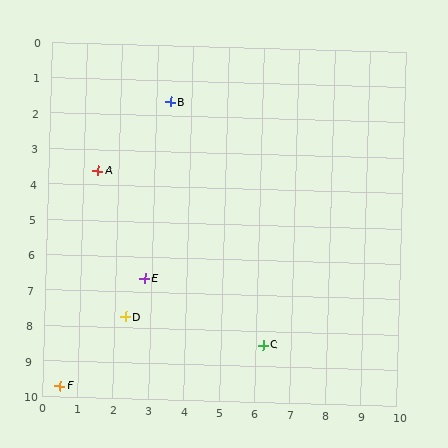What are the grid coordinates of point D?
Point D is at approximately (2.3, 7.7).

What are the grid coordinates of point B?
Point B is at approximately (3.4, 1.6).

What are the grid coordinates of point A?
Point A is at approximately (1.4, 3.6).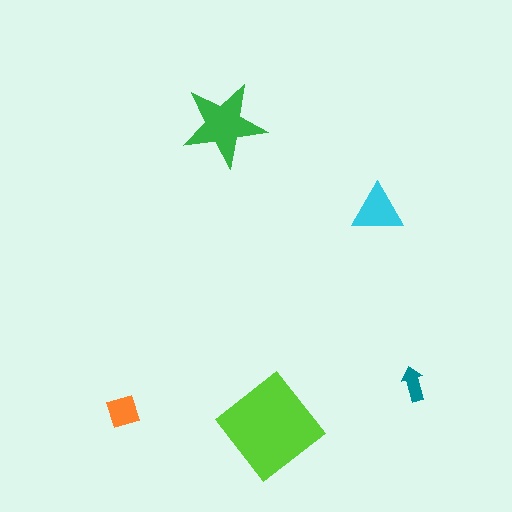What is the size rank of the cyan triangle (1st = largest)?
3rd.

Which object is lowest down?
The lime diamond is bottommost.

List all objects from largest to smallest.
The lime diamond, the green star, the cyan triangle, the orange square, the teal arrow.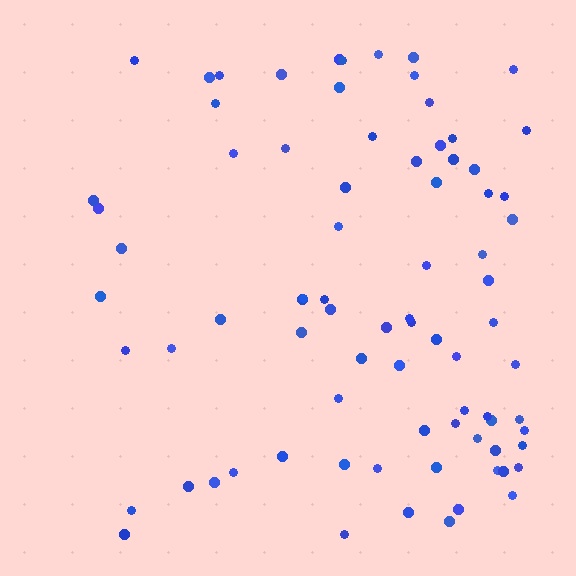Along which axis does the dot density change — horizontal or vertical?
Horizontal.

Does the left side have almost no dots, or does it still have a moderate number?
Still a moderate number, just noticeably fewer than the right.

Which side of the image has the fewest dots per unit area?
The left.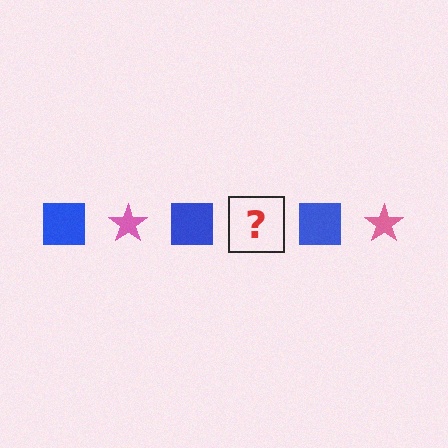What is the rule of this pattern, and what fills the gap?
The rule is that the pattern alternates between blue square and pink star. The gap should be filled with a pink star.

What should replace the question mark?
The question mark should be replaced with a pink star.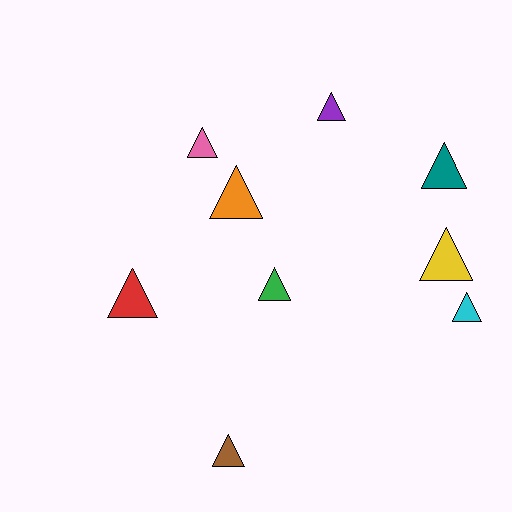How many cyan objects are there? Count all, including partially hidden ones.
There is 1 cyan object.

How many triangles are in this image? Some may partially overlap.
There are 9 triangles.